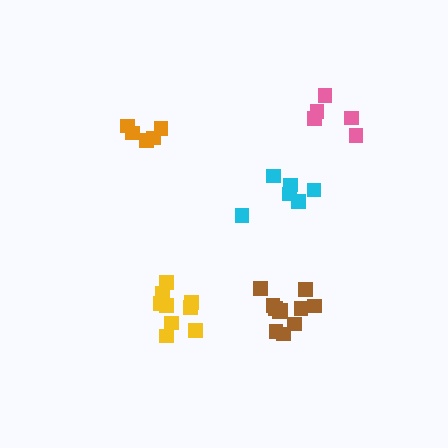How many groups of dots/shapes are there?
There are 5 groups.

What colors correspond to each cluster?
The clusters are colored: cyan, pink, brown, orange, yellow.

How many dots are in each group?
Group 1: 6 dots, Group 2: 5 dots, Group 3: 11 dots, Group 4: 5 dots, Group 5: 10 dots (37 total).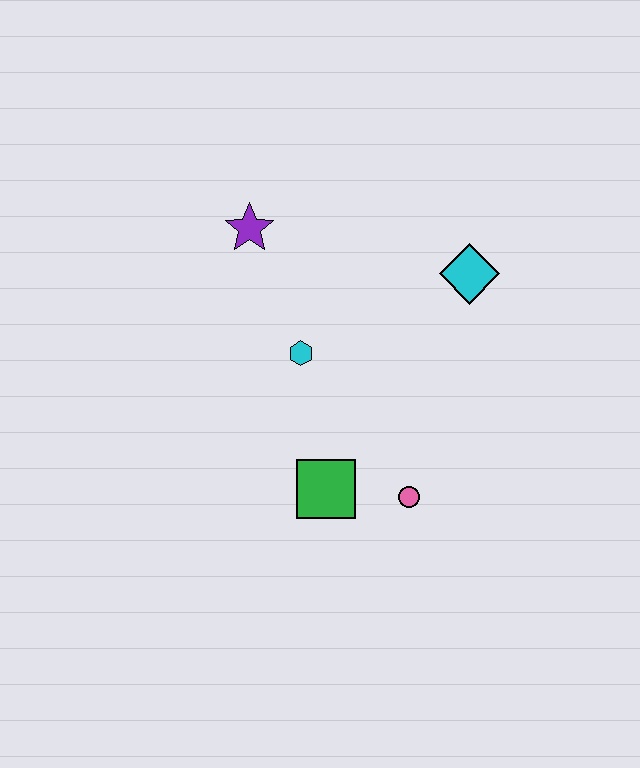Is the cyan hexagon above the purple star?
No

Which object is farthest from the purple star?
The pink circle is farthest from the purple star.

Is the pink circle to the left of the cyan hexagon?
No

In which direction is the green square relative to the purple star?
The green square is below the purple star.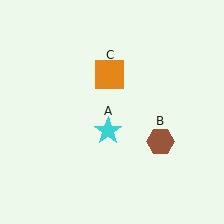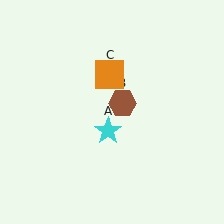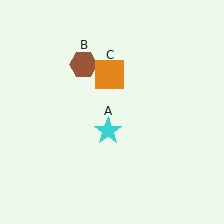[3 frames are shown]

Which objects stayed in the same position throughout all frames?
Cyan star (object A) and orange square (object C) remained stationary.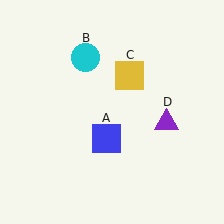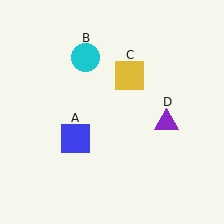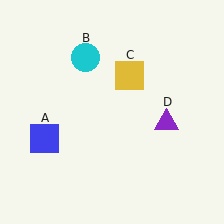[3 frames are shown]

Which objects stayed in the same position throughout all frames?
Cyan circle (object B) and yellow square (object C) and purple triangle (object D) remained stationary.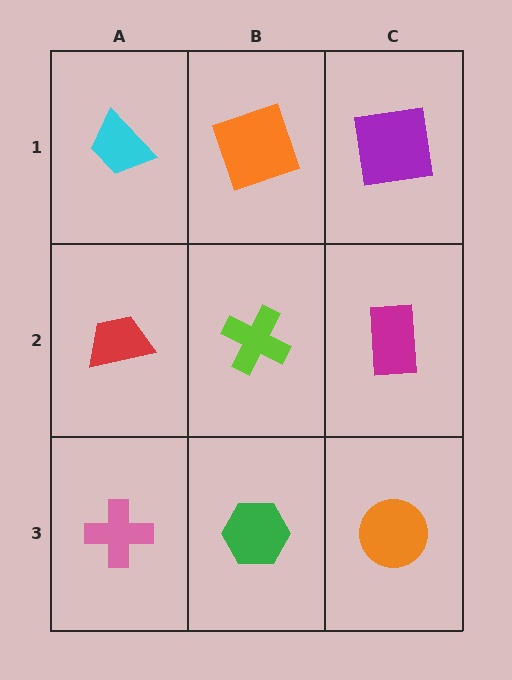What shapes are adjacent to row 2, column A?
A cyan trapezoid (row 1, column A), a pink cross (row 3, column A), a lime cross (row 2, column B).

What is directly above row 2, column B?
An orange square.